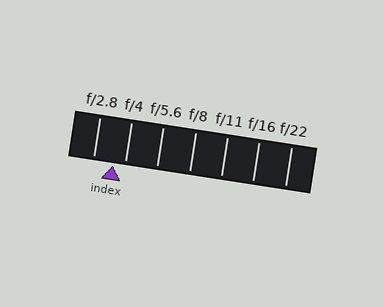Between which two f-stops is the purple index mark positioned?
The index mark is between f/2.8 and f/4.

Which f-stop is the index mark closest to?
The index mark is closest to f/4.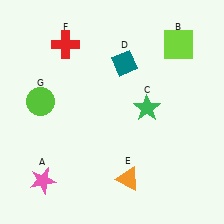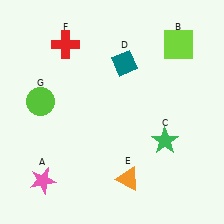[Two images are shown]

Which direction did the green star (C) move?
The green star (C) moved down.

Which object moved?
The green star (C) moved down.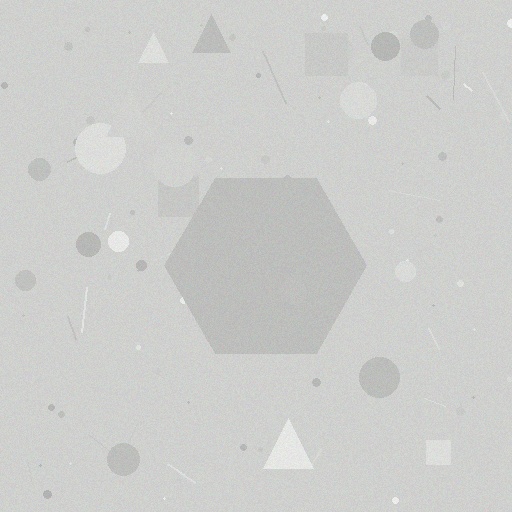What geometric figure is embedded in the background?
A hexagon is embedded in the background.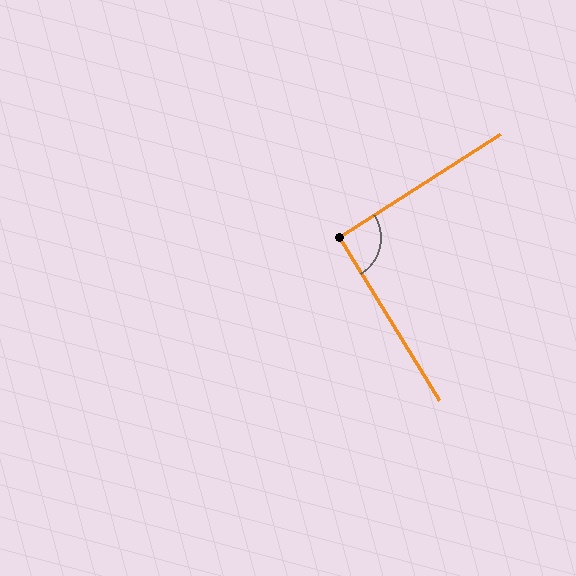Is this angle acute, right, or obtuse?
It is approximately a right angle.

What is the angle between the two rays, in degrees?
Approximately 91 degrees.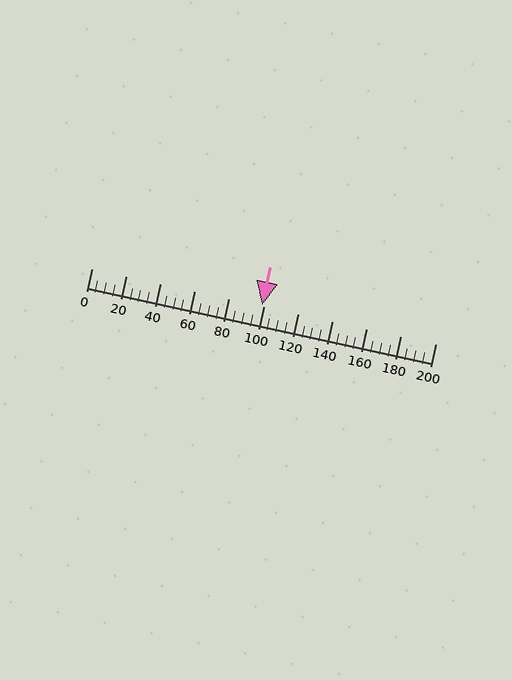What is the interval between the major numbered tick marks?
The major tick marks are spaced 20 units apart.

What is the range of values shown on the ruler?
The ruler shows values from 0 to 200.